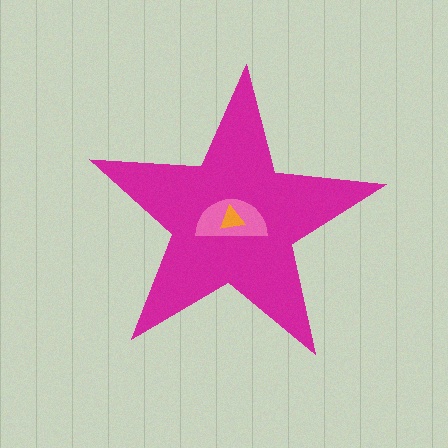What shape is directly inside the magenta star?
The pink semicircle.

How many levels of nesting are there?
3.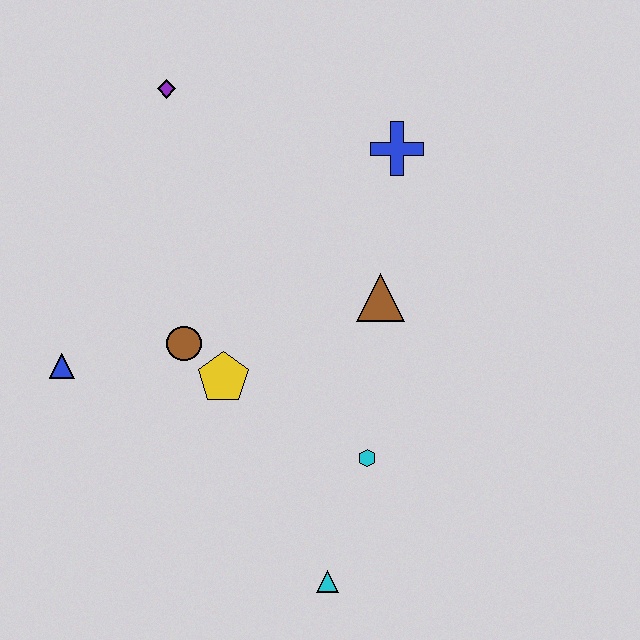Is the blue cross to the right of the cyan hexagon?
Yes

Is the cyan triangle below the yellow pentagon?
Yes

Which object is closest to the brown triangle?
The blue cross is closest to the brown triangle.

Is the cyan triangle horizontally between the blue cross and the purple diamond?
Yes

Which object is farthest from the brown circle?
The blue cross is farthest from the brown circle.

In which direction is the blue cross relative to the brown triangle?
The blue cross is above the brown triangle.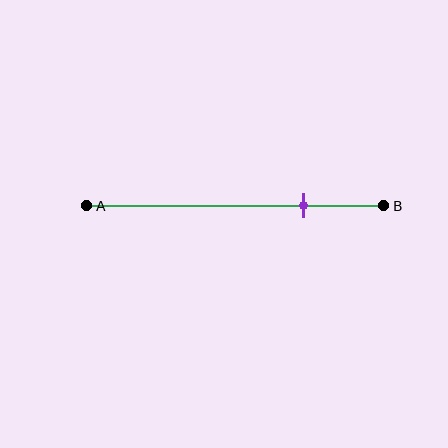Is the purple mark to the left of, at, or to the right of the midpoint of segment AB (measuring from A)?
The purple mark is to the right of the midpoint of segment AB.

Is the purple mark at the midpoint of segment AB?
No, the mark is at about 75% from A, not at the 50% midpoint.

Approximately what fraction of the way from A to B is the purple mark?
The purple mark is approximately 75% of the way from A to B.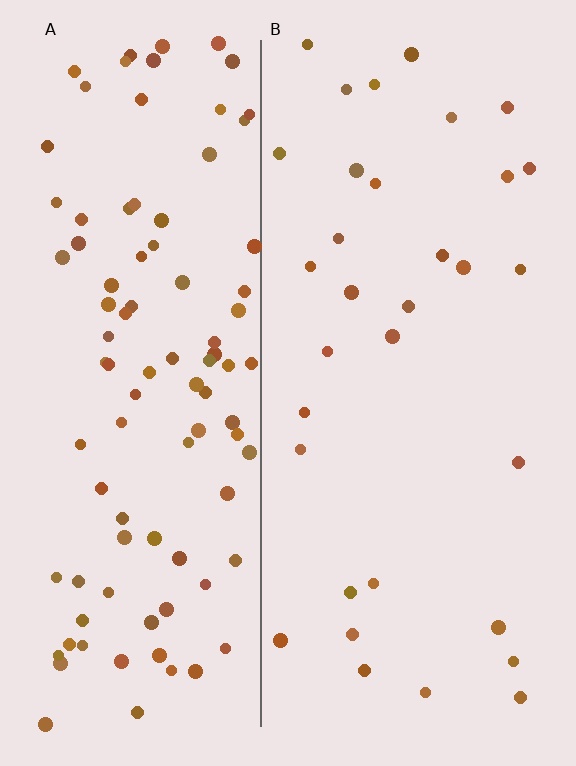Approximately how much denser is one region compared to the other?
Approximately 3.0× — region A over region B.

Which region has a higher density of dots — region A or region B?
A (the left).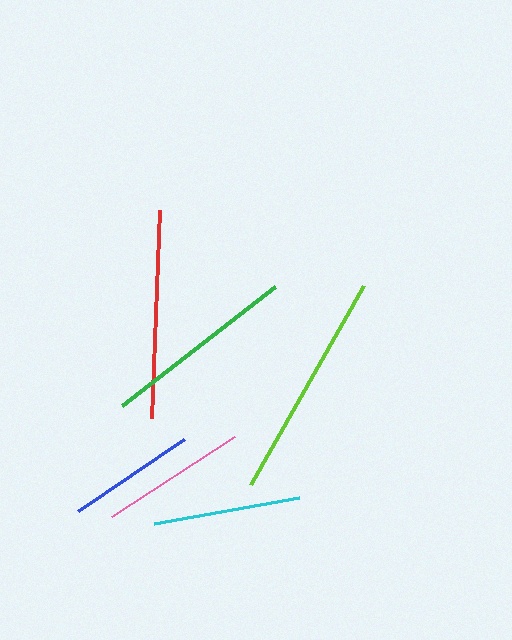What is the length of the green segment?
The green segment is approximately 193 pixels long.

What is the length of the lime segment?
The lime segment is approximately 228 pixels long.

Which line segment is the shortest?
The blue line is the shortest at approximately 127 pixels.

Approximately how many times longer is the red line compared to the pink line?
The red line is approximately 1.4 times the length of the pink line.